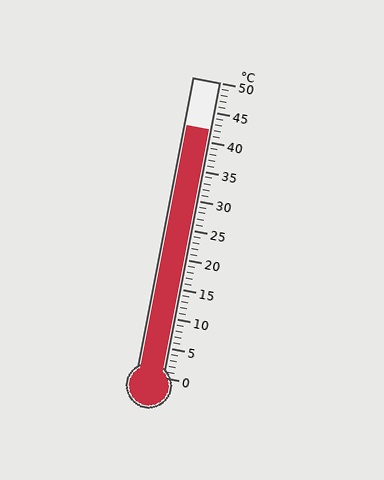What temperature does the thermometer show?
The thermometer shows approximately 42°C.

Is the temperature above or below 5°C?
The temperature is above 5°C.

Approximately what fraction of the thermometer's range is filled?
The thermometer is filled to approximately 85% of its range.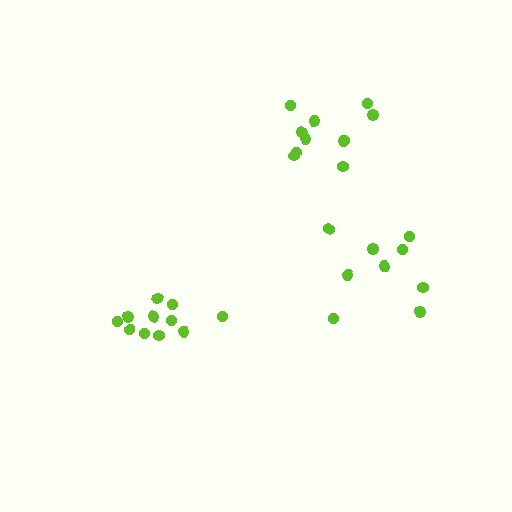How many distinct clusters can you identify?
There are 3 distinct clusters.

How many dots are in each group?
Group 1: 11 dots, Group 2: 11 dots, Group 3: 9 dots (31 total).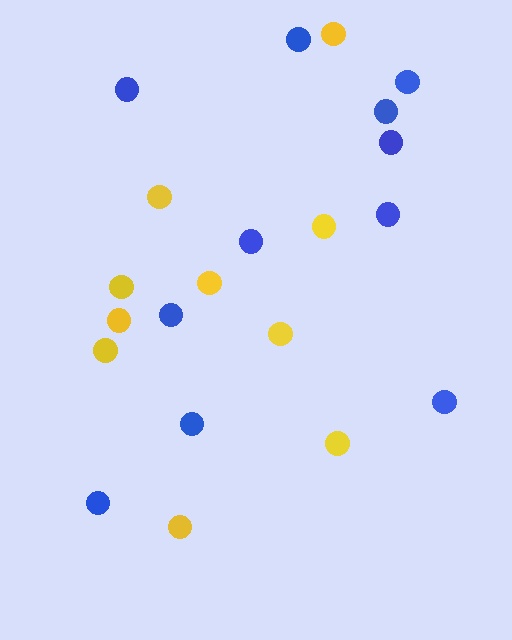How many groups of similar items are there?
There are 2 groups: one group of yellow circles (10) and one group of blue circles (11).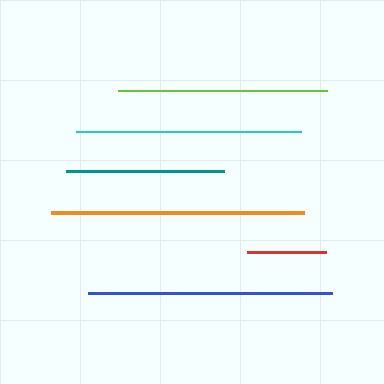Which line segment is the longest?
The orange line is the longest at approximately 253 pixels.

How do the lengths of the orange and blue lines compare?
The orange and blue lines are approximately the same length.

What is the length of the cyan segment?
The cyan segment is approximately 225 pixels long.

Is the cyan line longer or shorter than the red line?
The cyan line is longer than the red line.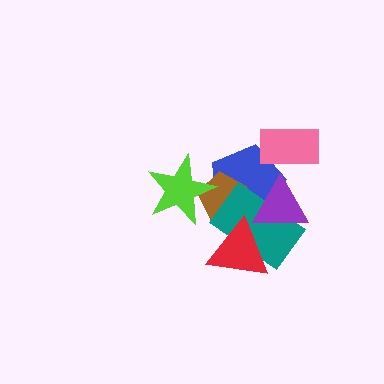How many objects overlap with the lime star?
2 objects overlap with the lime star.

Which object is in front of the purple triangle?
The red triangle is in front of the purple triangle.